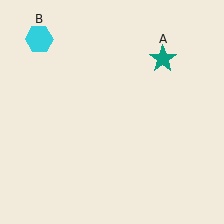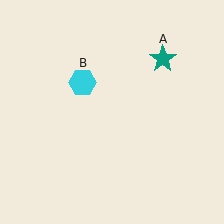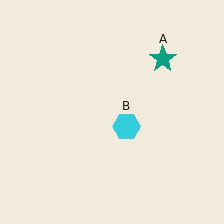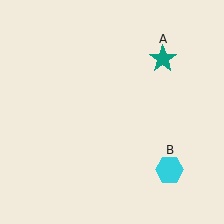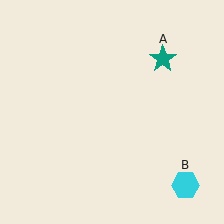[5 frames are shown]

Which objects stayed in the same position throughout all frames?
Teal star (object A) remained stationary.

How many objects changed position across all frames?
1 object changed position: cyan hexagon (object B).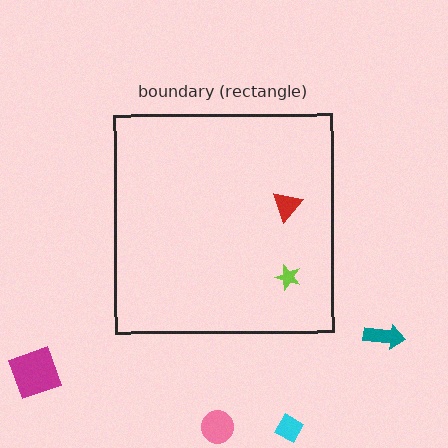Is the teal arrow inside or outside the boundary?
Outside.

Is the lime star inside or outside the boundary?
Inside.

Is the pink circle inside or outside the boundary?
Outside.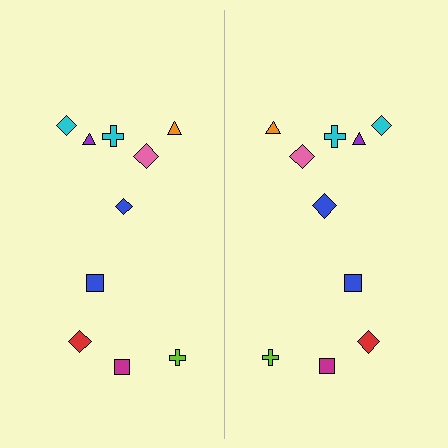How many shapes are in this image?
There are 20 shapes in this image.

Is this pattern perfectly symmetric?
No, the pattern is not perfectly symmetric. The blue diamond on the right side has a different size than its mirror counterpart.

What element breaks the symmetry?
The blue diamond on the right side has a different size than its mirror counterpart.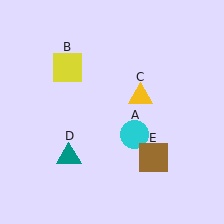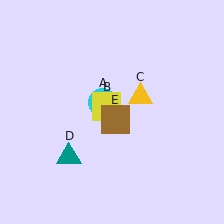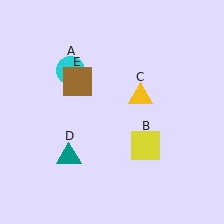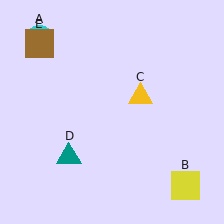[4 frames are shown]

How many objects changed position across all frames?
3 objects changed position: cyan circle (object A), yellow square (object B), brown square (object E).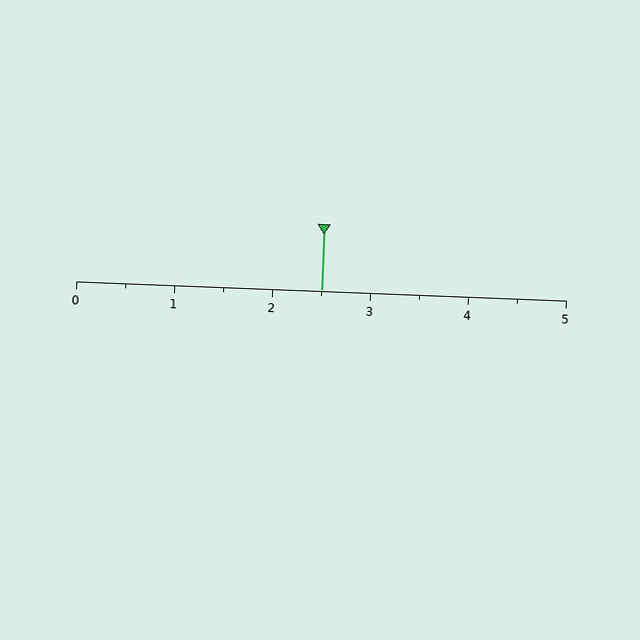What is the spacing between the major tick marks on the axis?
The major ticks are spaced 1 apart.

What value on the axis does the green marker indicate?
The marker indicates approximately 2.5.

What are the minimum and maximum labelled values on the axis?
The axis runs from 0 to 5.